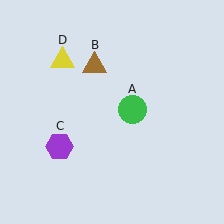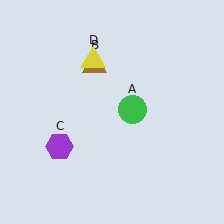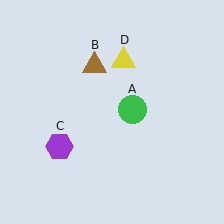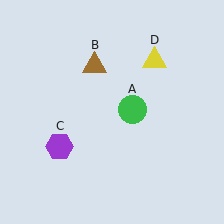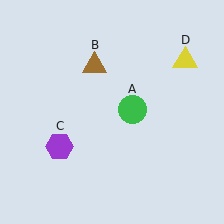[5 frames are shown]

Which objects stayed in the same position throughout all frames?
Green circle (object A) and brown triangle (object B) and purple hexagon (object C) remained stationary.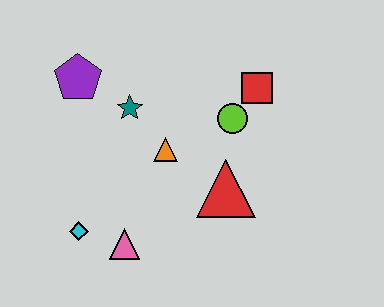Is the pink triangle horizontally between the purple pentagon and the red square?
Yes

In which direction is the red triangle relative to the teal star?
The red triangle is to the right of the teal star.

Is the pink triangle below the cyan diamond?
Yes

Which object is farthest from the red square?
The cyan diamond is farthest from the red square.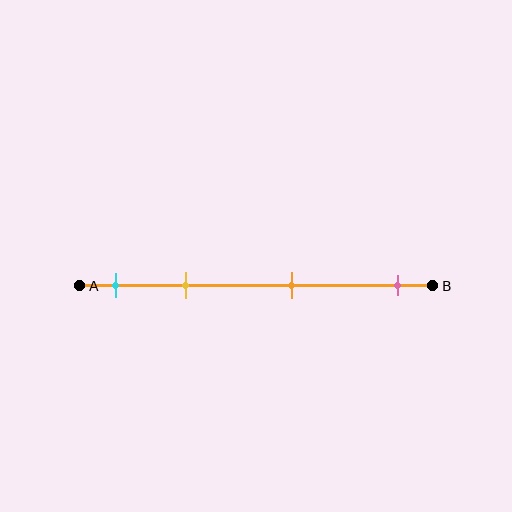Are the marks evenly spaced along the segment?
No, the marks are not evenly spaced.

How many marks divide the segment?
There are 4 marks dividing the segment.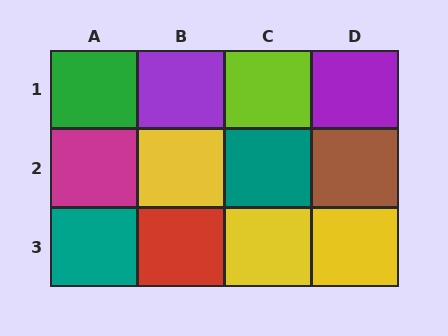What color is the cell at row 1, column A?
Green.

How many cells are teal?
2 cells are teal.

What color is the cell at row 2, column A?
Magenta.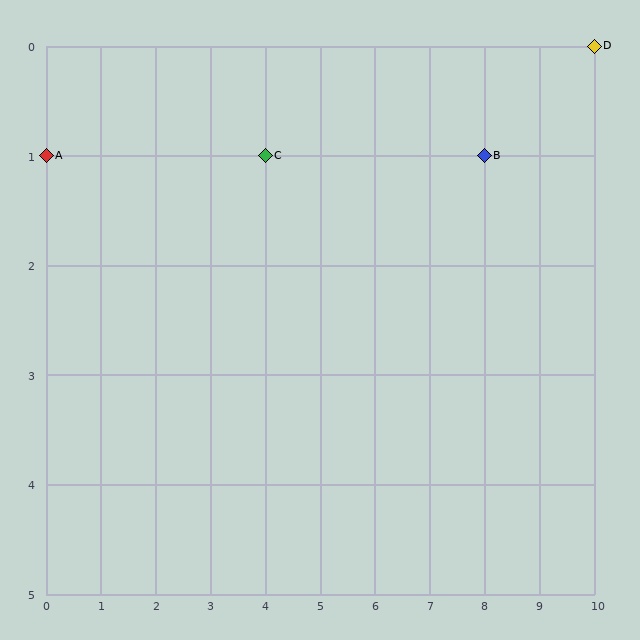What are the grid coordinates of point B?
Point B is at grid coordinates (8, 1).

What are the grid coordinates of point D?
Point D is at grid coordinates (10, 0).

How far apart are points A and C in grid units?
Points A and C are 4 columns apart.